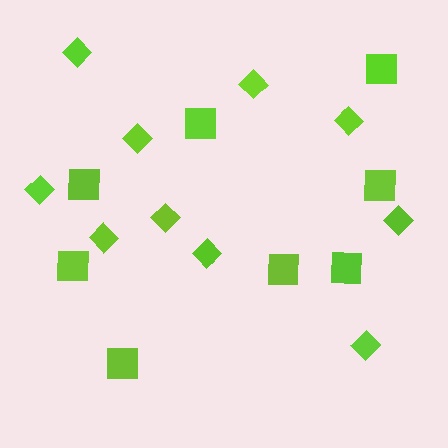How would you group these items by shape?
There are 2 groups: one group of squares (8) and one group of diamonds (10).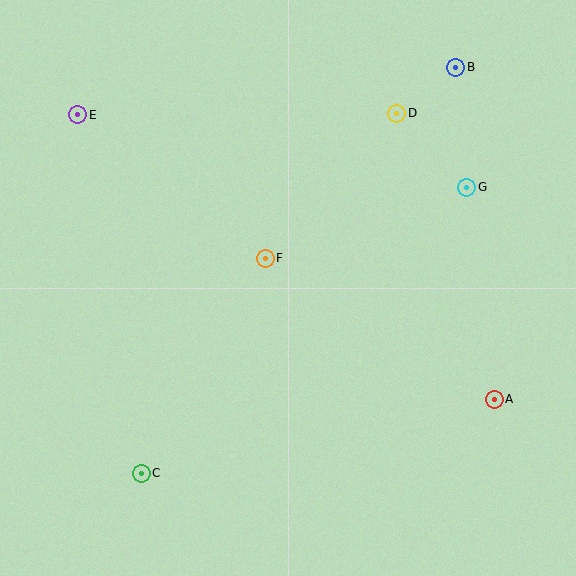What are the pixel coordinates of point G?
Point G is at (467, 187).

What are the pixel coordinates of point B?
Point B is at (456, 67).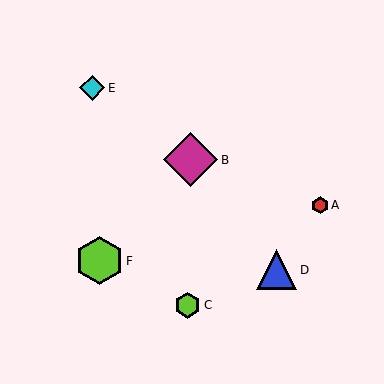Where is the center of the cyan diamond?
The center of the cyan diamond is at (92, 88).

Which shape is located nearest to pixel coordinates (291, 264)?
The blue triangle (labeled D) at (277, 270) is nearest to that location.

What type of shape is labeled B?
Shape B is a magenta diamond.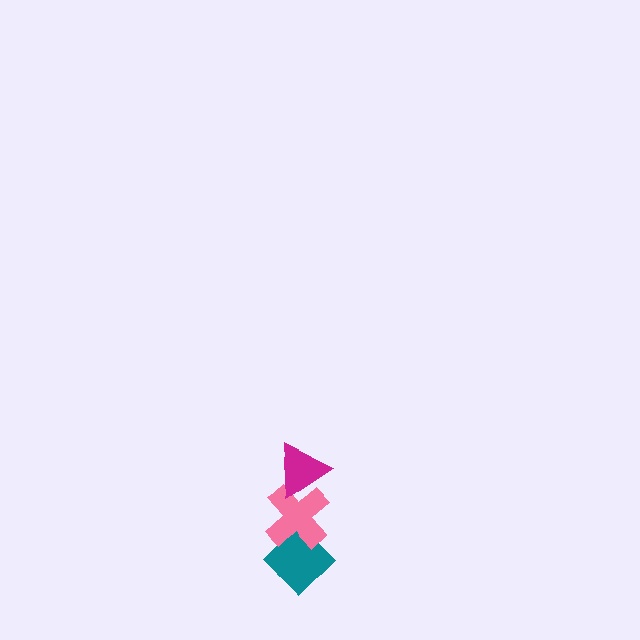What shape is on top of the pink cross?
The magenta triangle is on top of the pink cross.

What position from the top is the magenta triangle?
The magenta triangle is 1st from the top.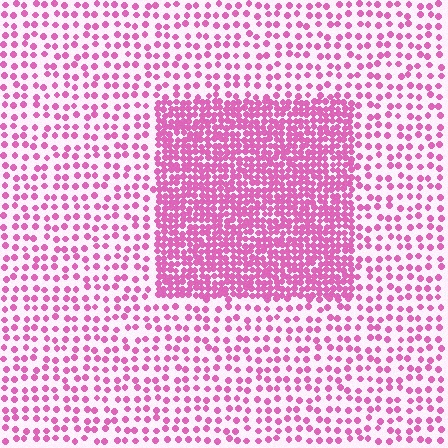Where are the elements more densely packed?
The elements are more densely packed inside the rectangle boundary.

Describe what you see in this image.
The image contains small pink elements arranged at two different densities. A rectangle-shaped region is visible where the elements are more densely packed than the surrounding area.